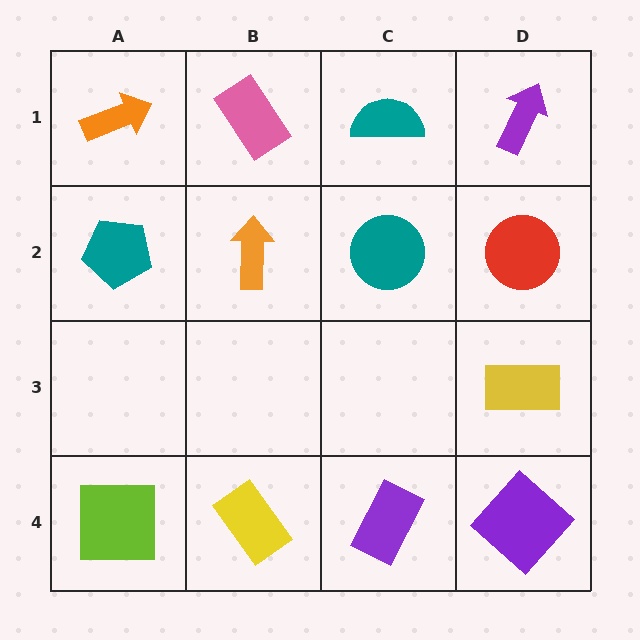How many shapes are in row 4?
4 shapes.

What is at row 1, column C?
A teal semicircle.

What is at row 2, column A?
A teal pentagon.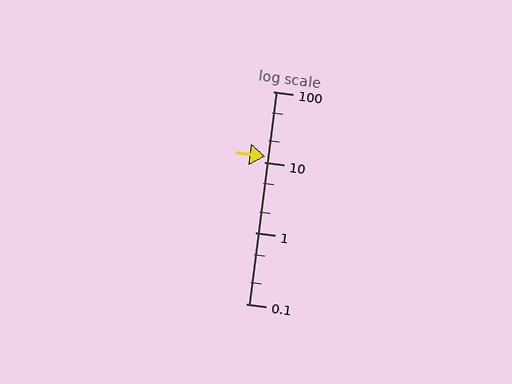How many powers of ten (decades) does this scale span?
The scale spans 3 decades, from 0.1 to 100.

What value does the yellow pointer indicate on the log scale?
The pointer indicates approximately 12.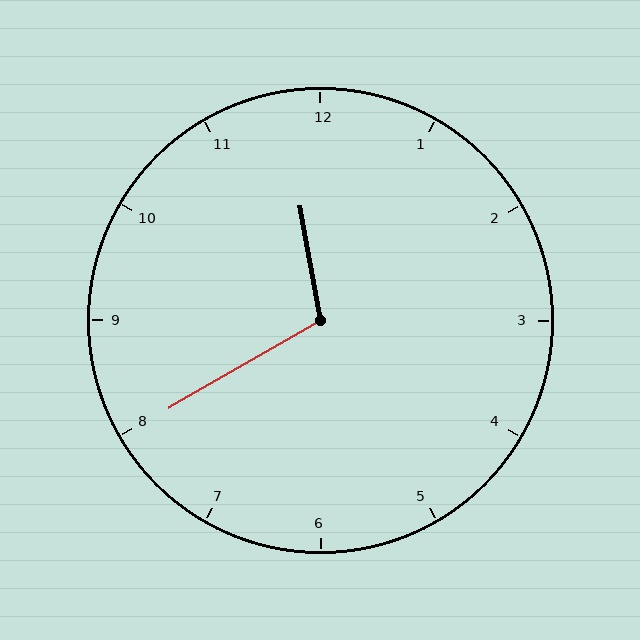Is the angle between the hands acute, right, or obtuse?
It is obtuse.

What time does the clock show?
11:40.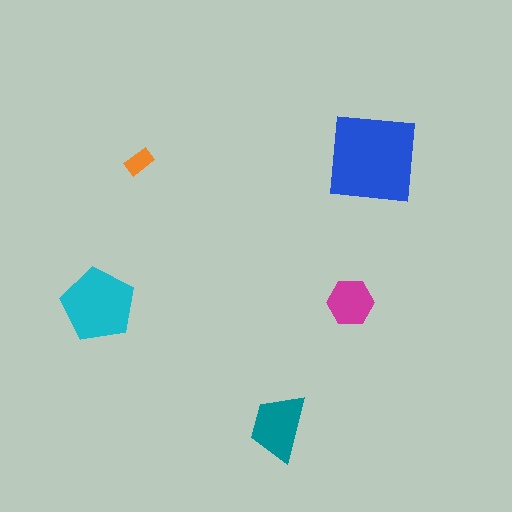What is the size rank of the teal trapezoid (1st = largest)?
3rd.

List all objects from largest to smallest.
The blue square, the cyan pentagon, the teal trapezoid, the magenta hexagon, the orange rectangle.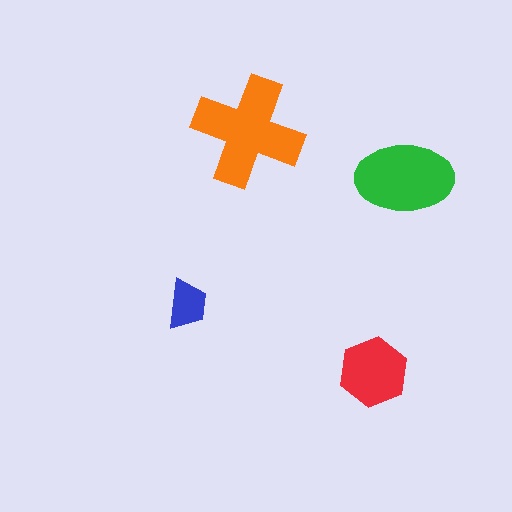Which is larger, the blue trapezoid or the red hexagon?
The red hexagon.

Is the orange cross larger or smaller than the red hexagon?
Larger.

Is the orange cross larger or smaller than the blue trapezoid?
Larger.